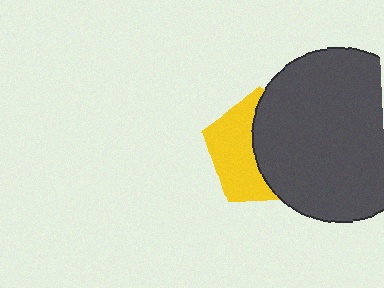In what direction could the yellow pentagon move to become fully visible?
The yellow pentagon could move left. That would shift it out from behind the dark gray circle entirely.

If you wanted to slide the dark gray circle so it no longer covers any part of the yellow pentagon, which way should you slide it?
Slide it right — that is the most direct way to separate the two shapes.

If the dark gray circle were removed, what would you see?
You would see the complete yellow pentagon.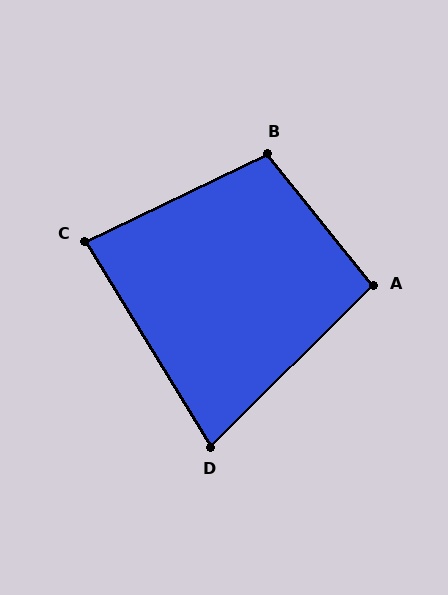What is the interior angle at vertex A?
Approximately 96 degrees (obtuse).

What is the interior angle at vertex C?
Approximately 84 degrees (acute).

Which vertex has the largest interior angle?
B, at approximately 103 degrees.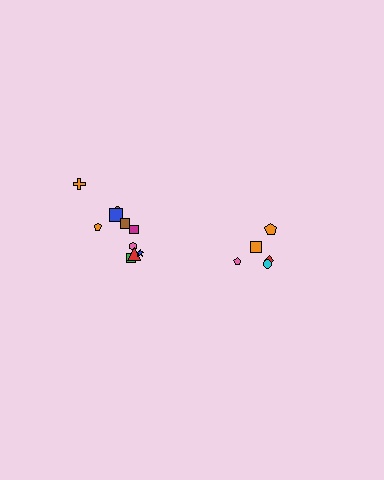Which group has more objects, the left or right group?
The left group.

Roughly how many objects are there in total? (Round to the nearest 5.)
Roughly 15 objects in total.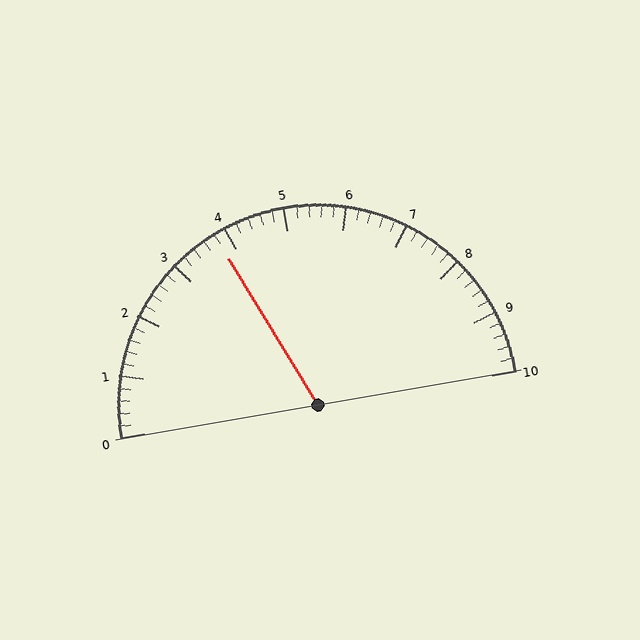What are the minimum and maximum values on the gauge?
The gauge ranges from 0 to 10.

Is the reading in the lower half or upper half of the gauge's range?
The reading is in the lower half of the range (0 to 10).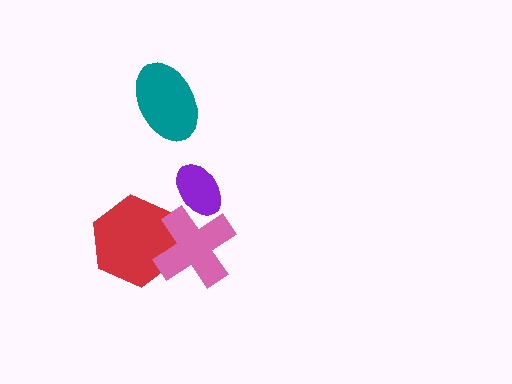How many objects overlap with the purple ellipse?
1 object overlaps with the purple ellipse.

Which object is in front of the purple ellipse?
The pink cross is in front of the purple ellipse.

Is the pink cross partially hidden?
No, no other shape covers it.